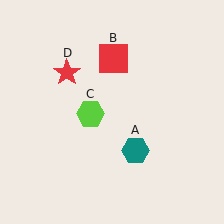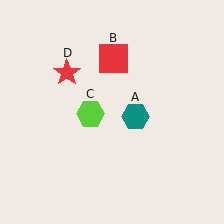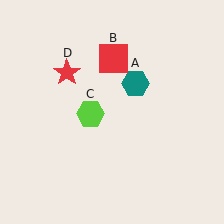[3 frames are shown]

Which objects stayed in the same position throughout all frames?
Red square (object B) and lime hexagon (object C) and red star (object D) remained stationary.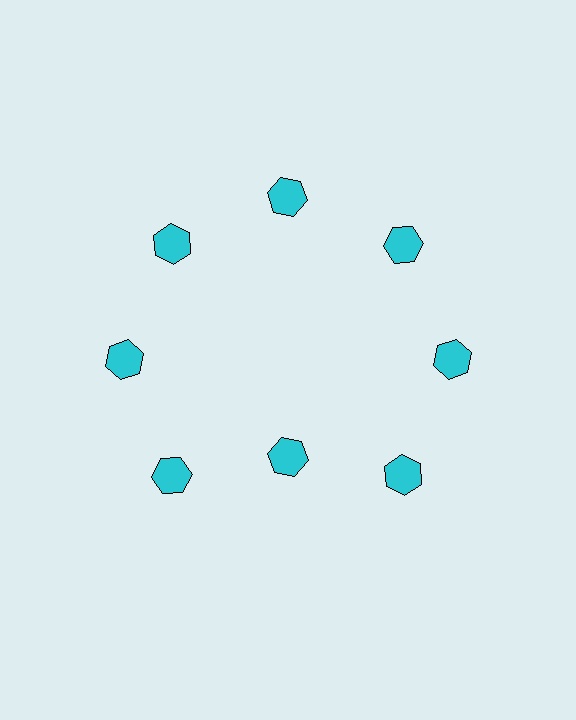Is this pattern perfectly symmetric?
No. The 8 cyan hexagons are arranged in a ring, but one element near the 6 o'clock position is pulled inward toward the center, breaking the 8-fold rotational symmetry.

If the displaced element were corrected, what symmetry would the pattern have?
It would have 8-fold rotational symmetry — the pattern would map onto itself every 45 degrees.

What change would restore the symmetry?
The symmetry would be restored by moving it outward, back onto the ring so that all 8 hexagons sit at equal angles and equal distance from the center.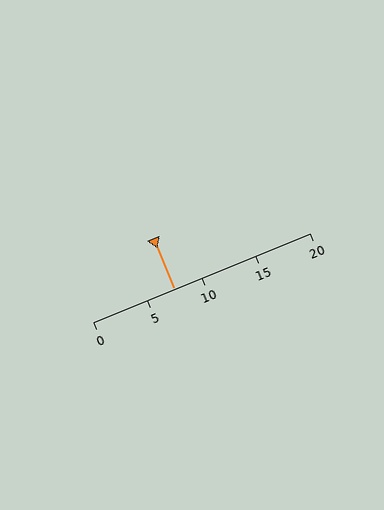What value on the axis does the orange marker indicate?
The marker indicates approximately 7.5.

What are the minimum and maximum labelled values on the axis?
The axis runs from 0 to 20.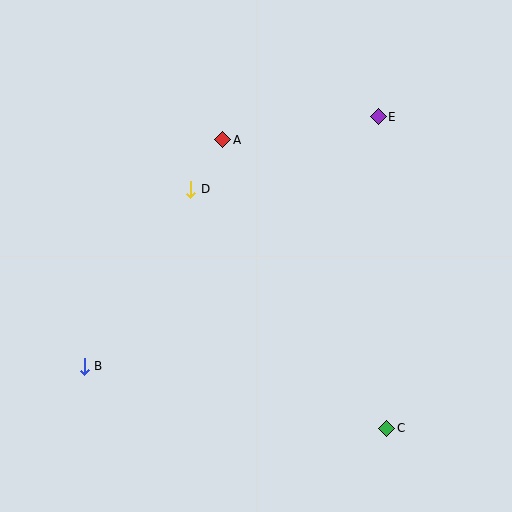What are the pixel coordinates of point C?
Point C is at (387, 428).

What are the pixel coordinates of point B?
Point B is at (84, 366).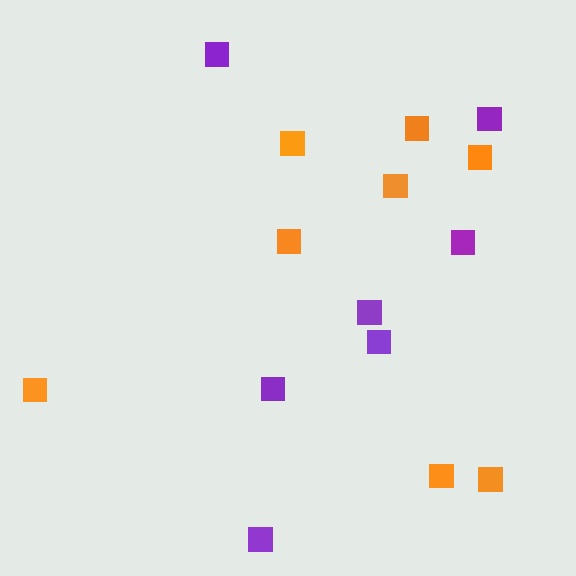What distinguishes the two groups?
There are 2 groups: one group of purple squares (7) and one group of orange squares (8).